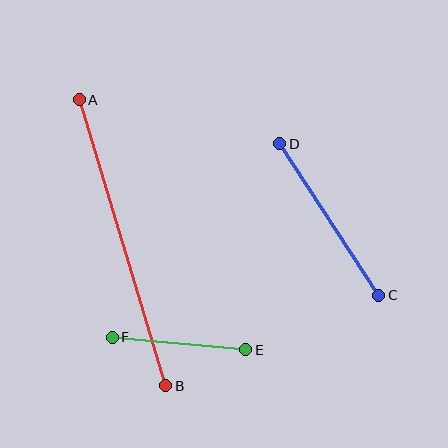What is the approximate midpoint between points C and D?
The midpoint is at approximately (329, 219) pixels.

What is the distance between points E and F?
The distance is approximately 134 pixels.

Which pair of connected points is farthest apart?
Points A and B are farthest apart.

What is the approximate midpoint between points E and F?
The midpoint is at approximately (179, 344) pixels.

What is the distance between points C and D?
The distance is approximately 181 pixels.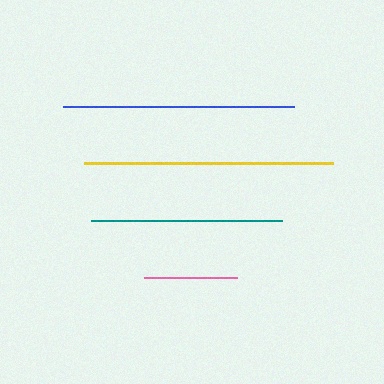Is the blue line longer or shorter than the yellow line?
The yellow line is longer than the blue line.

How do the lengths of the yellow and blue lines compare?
The yellow and blue lines are approximately the same length.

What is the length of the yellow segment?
The yellow segment is approximately 250 pixels long.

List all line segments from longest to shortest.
From longest to shortest: yellow, blue, teal, pink.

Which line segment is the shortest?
The pink line is the shortest at approximately 93 pixels.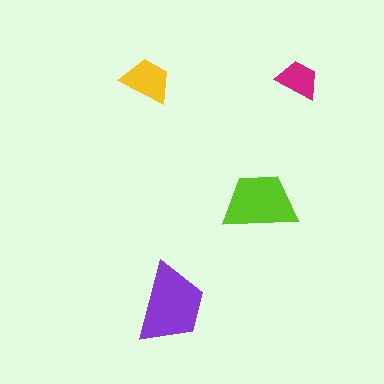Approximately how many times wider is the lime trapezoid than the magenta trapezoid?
About 1.5 times wider.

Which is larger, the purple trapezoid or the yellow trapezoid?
The purple one.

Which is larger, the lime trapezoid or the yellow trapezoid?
The lime one.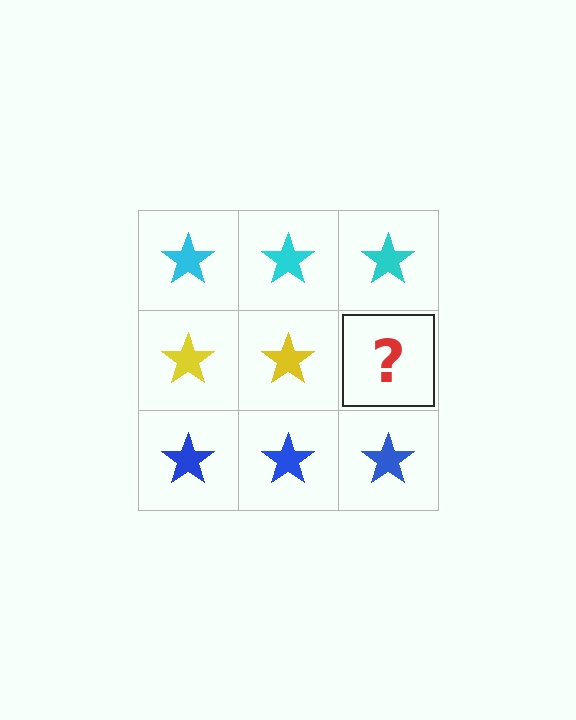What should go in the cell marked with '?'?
The missing cell should contain a yellow star.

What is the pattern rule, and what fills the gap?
The rule is that each row has a consistent color. The gap should be filled with a yellow star.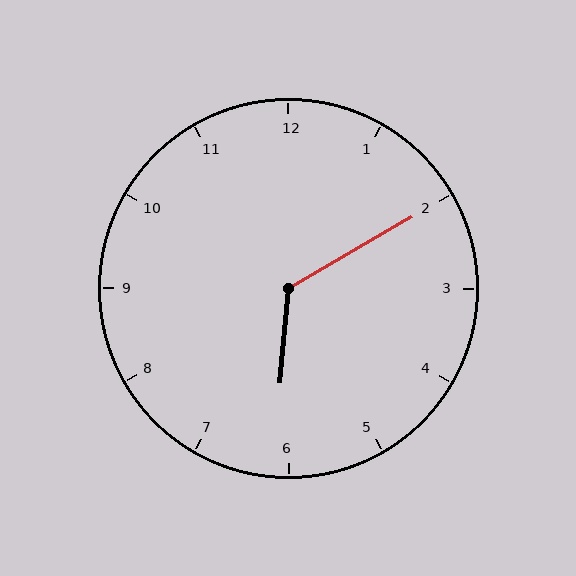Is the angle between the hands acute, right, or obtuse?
It is obtuse.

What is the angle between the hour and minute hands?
Approximately 125 degrees.